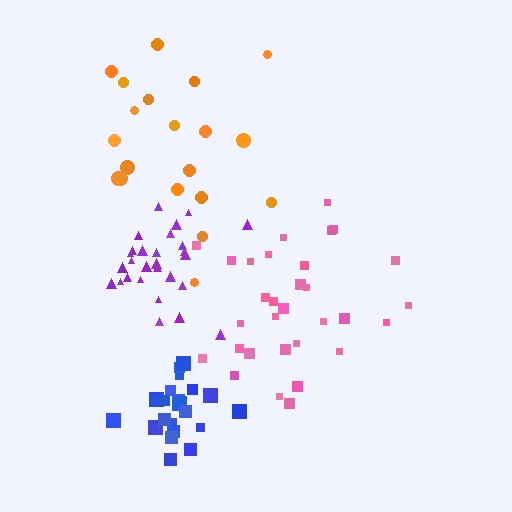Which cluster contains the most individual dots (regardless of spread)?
Pink (31).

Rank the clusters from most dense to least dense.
blue, purple, pink, orange.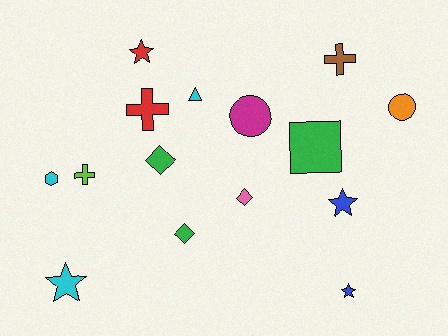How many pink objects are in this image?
There is 1 pink object.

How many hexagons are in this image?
There is 1 hexagon.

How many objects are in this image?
There are 15 objects.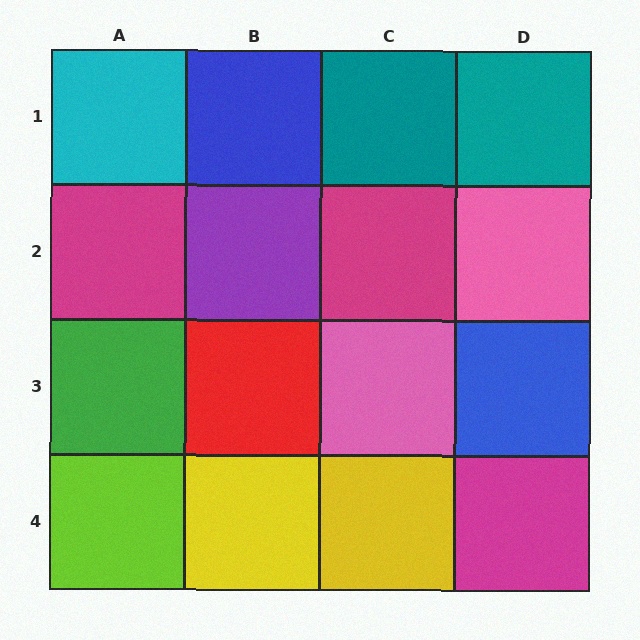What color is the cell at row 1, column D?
Teal.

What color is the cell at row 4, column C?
Yellow.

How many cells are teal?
2 cells are teal.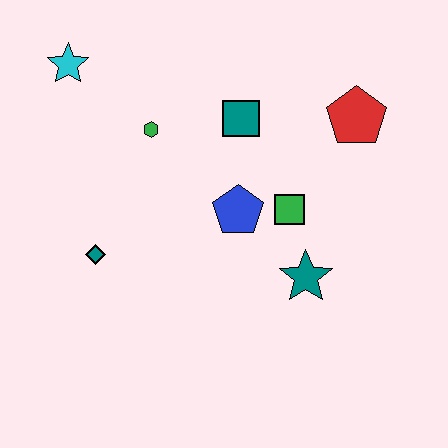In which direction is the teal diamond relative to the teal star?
The teal diamond is to the left of the teal star.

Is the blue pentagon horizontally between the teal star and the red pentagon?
No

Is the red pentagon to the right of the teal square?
Yes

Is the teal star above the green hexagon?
No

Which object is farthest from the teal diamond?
The red pentagon is farthest from the teal diamond.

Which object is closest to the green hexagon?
The teal square is closest to the green hexagon.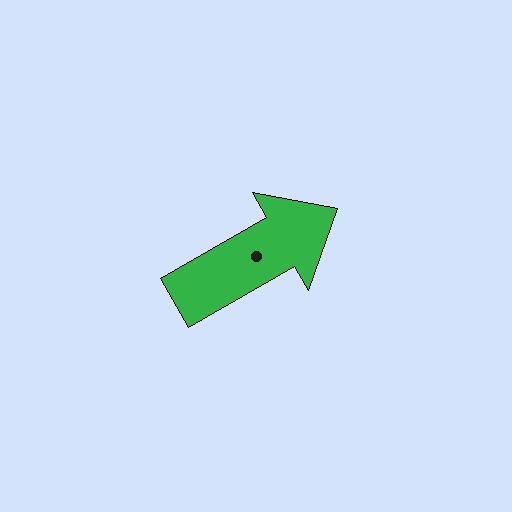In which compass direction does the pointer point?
Northeast.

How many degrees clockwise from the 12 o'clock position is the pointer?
Approximately 60 degrees.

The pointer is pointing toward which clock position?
Roughly 2 o'clock.